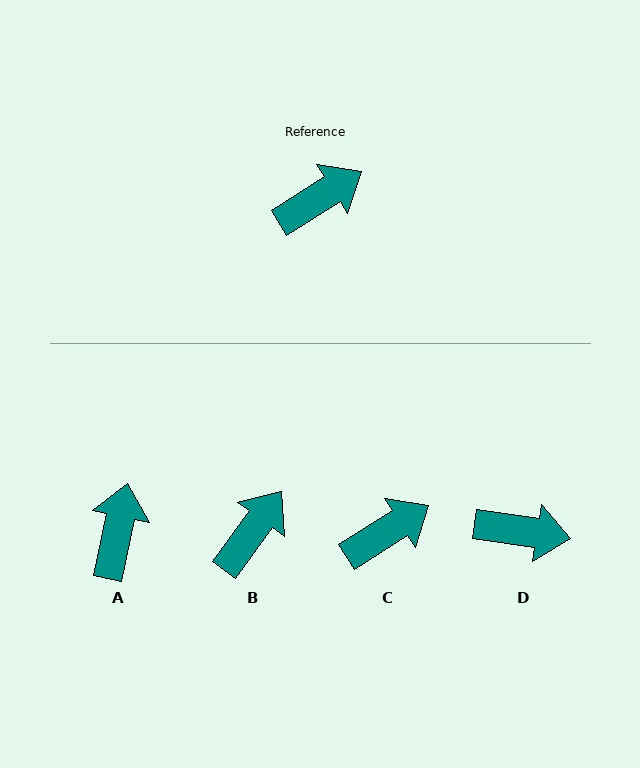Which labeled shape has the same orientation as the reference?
C.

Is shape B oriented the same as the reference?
No, it is off by about 22 degrees.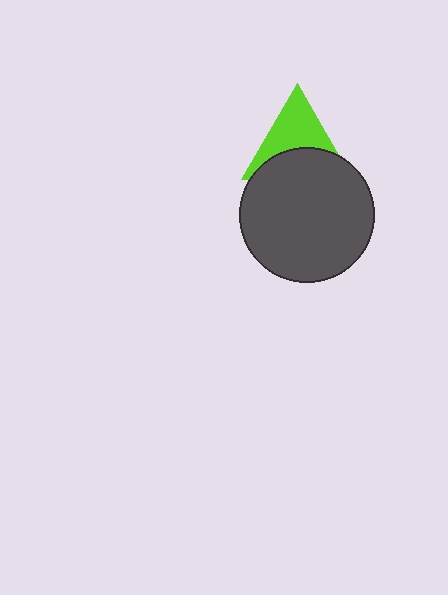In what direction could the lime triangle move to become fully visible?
The lime triangle could move up. That would shift it out from behind the dark gray circle entirely.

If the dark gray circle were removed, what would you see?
You would see the complete lime triangle.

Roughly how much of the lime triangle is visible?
About half of it is visible (roughly 55%).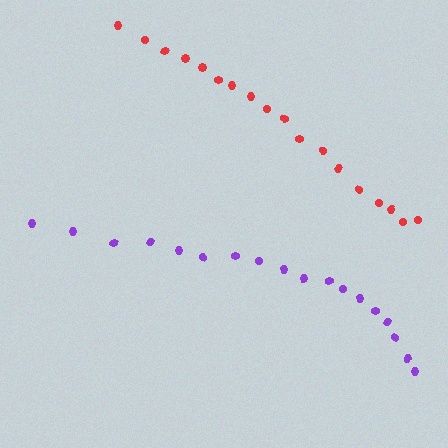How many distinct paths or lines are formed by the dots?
There are 2 distinct paths.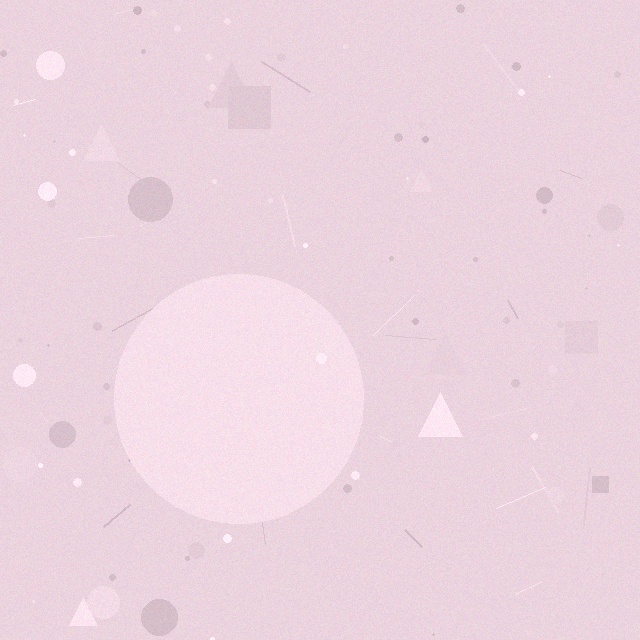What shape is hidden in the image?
A circle is hidden in the image.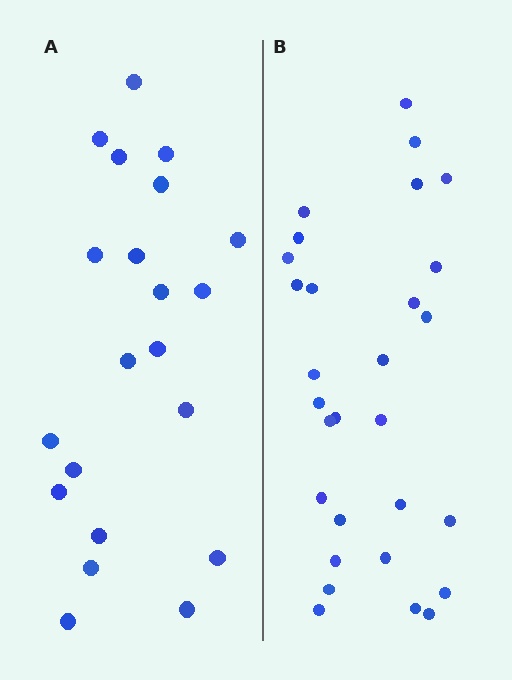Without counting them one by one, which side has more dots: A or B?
Region B (the right region) has more dots.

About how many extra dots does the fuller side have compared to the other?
Region B has roughly 8 or so more dots than region A.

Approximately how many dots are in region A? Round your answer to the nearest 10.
About 20 dots. (The exact count is 21, which rounds to 20.)